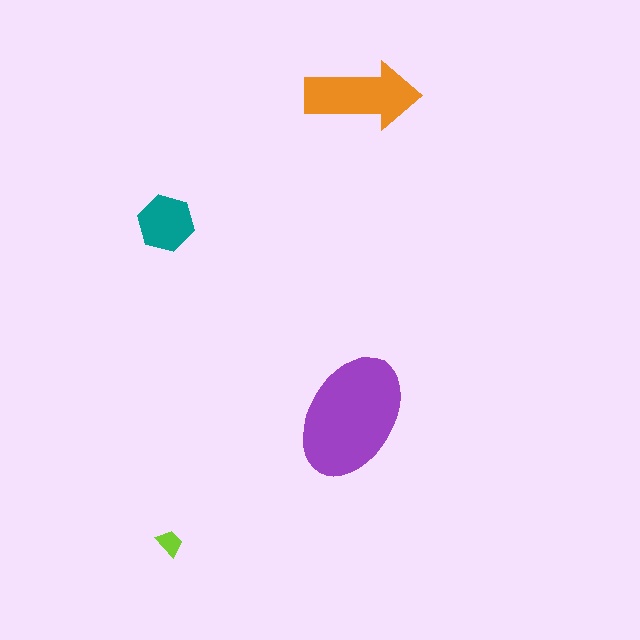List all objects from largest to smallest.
The purple ellipse, the orange arrow, the teal hexagon, the lime trapezoid.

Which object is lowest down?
The lime trapezoid is bottommost.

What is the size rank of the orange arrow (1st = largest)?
2nd.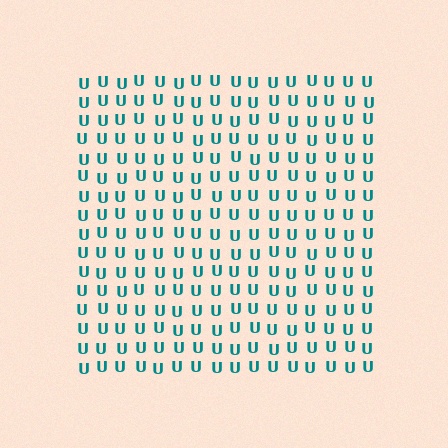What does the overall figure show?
The overall figure shows a square.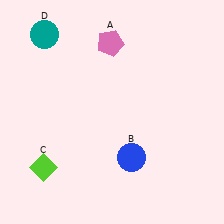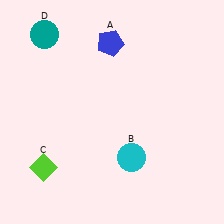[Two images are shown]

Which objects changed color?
A changed from pink to blue. B changed from blue to cyan.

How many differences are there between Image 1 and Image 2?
There are 2 differences between the two images.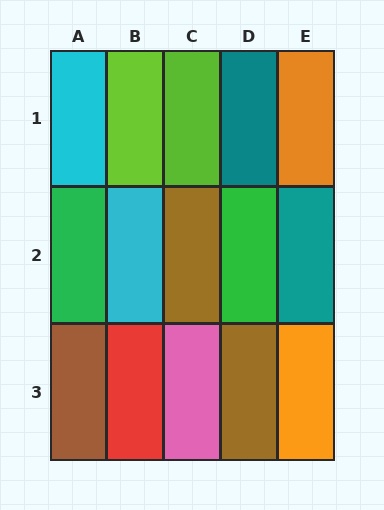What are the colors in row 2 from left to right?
Green, cyan, brown, green, teal.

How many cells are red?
1 cell is red.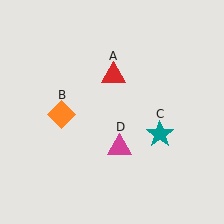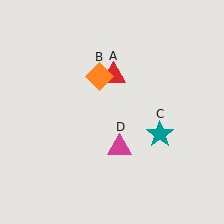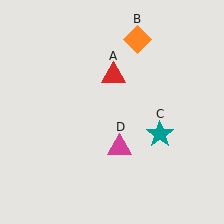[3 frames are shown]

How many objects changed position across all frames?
1 object changed position: orange diamond (object B).